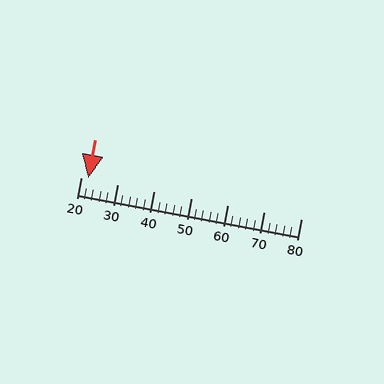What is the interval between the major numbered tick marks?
The major tick marks are spaced 10 units apart.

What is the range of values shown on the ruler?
The ruler shows values from 20 to 80.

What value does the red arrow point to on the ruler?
The red arrow points to approximately 22.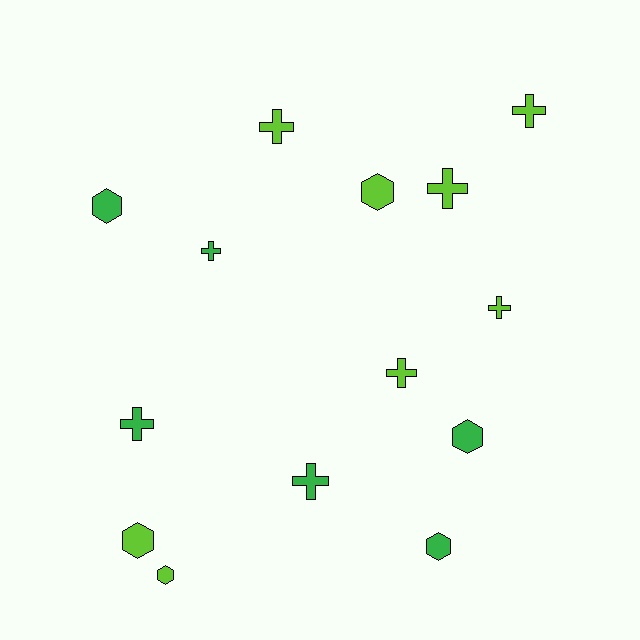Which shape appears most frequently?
Cross, with 8 objects.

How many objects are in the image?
There are 14 objects.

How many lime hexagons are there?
There are 3 lime hexagons.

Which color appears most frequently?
Lime, with 8 objects.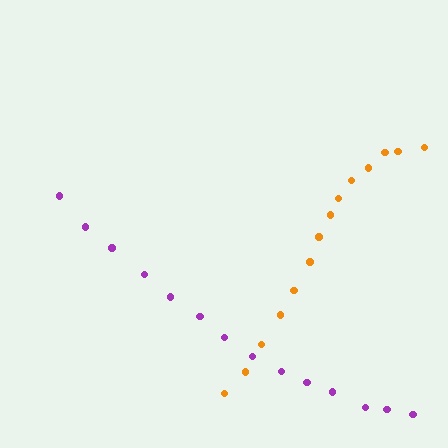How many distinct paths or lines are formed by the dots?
There are 2 distinct paths.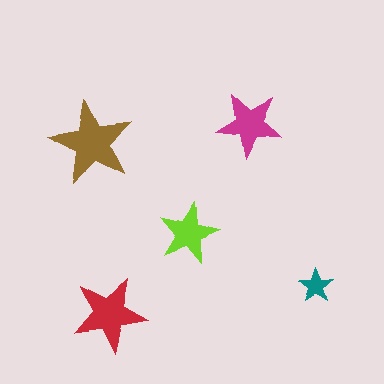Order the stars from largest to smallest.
the brown one, the red one, the magenta one, the lime one, the teal one.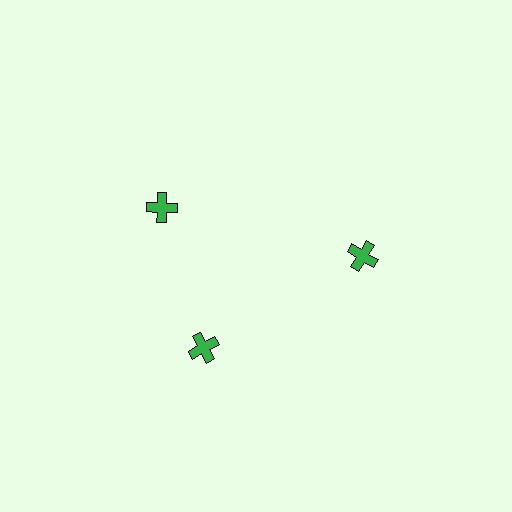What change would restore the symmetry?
The symmetry would be restored by rotating it back into even spacing with its neighbors so that all 3 crosses sit at equal angles and equal distance from the center.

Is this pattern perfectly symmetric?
No. The 3 green crosses are arranged in a ring, but one element near the 11 o'clock position is rotated out of alignment along the ring, breaking the 3-fold rotational symmetry.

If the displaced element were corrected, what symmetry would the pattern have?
It would have 3-fold rotational symmetry — the pattern would map onto itself every 120 degrees.